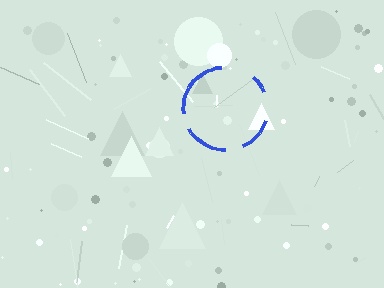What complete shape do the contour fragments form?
The contour fragments form a circle.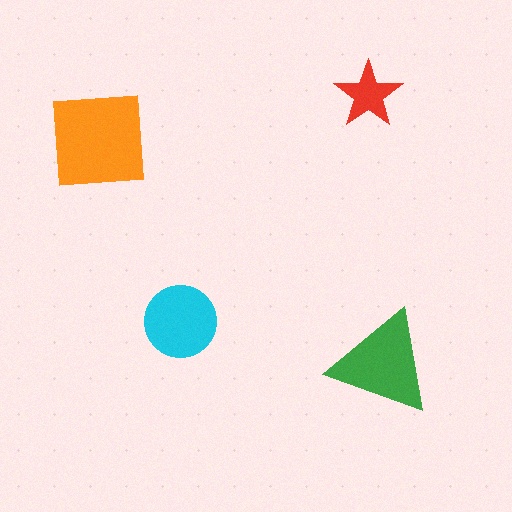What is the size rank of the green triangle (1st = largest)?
2nd.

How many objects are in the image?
There are 4 objects in the image.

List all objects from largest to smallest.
The orange square, the green triangle, the cyan circle, the red star.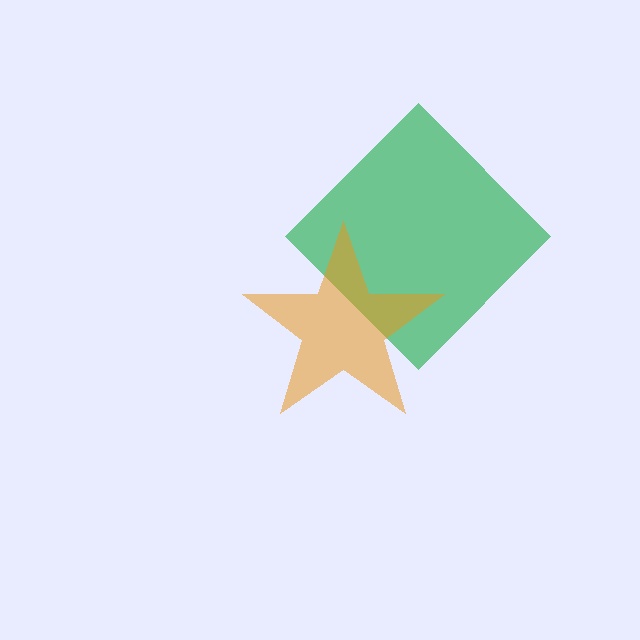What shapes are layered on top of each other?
The layered shapes are: a green diamond, an orange star.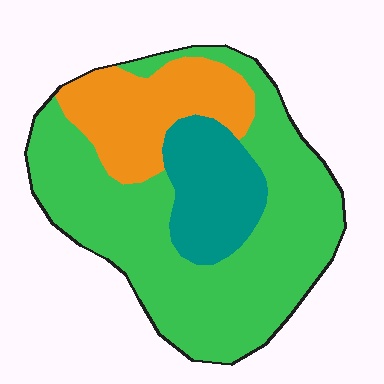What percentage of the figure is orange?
Orange takes up about one fifth (1/5) of the figure.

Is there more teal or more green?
Green.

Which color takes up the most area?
Green, at roughly 60%.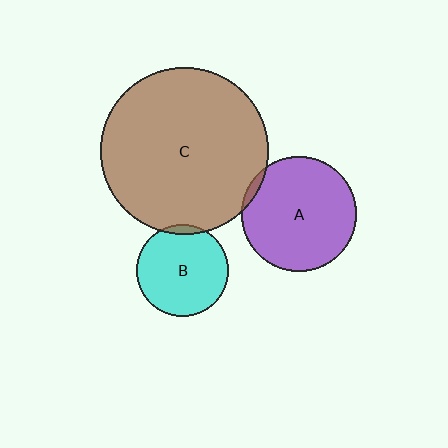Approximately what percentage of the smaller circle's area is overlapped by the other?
Approximately 5%.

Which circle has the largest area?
Circle C (brown).